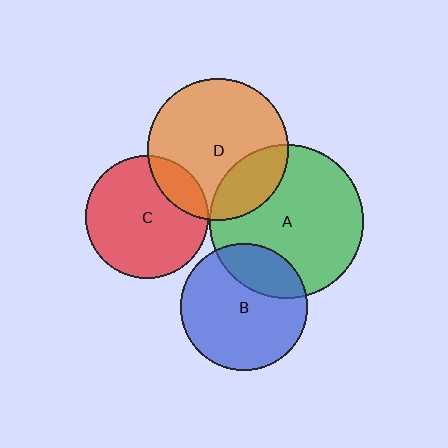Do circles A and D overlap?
Yes.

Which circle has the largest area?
Circle A (green).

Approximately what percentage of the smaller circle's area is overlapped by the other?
Approximately 25%.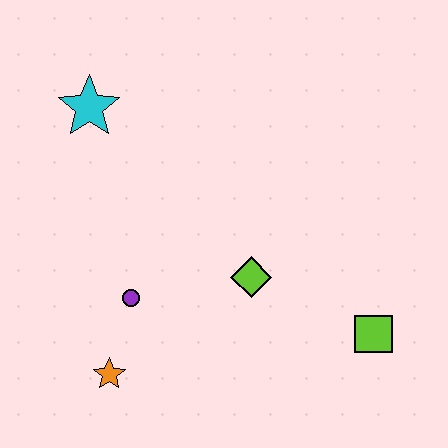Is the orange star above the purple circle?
No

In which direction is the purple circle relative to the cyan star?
The purple circle is below the cyan star.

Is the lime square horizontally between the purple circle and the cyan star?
No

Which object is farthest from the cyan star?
The lime square is farthest from the cyan star.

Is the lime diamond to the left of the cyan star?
No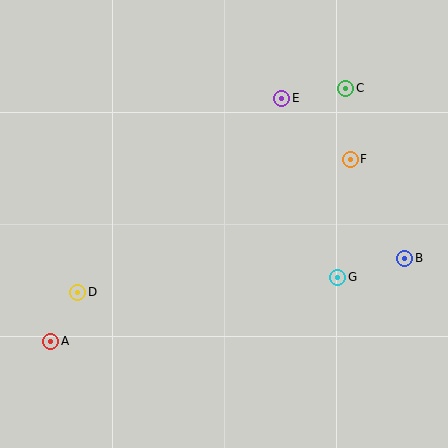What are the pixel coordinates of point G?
Point G is at (338, 277).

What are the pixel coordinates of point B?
Point B is at (405, 258).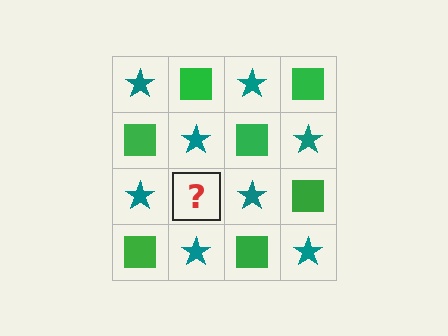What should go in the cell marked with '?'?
The missing cell should contain a green square.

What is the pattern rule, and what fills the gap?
The rule is that it alternates teal star and green square in a checkerboard pattern. The gap should be filled with a green square.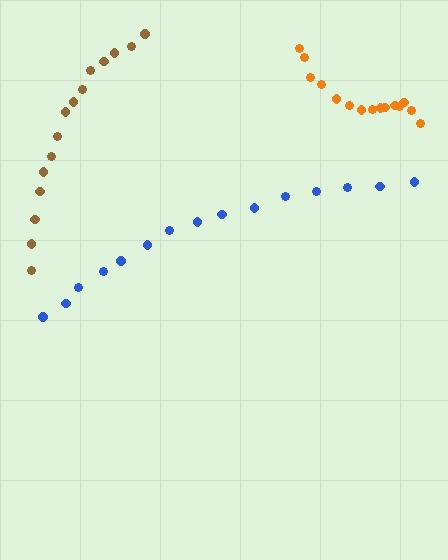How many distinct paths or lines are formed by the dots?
There are 3 distinct paths.